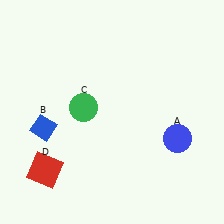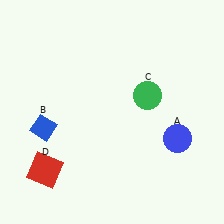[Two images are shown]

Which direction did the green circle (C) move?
The green circle (C) moved right.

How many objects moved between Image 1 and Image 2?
1 object moved between the two images.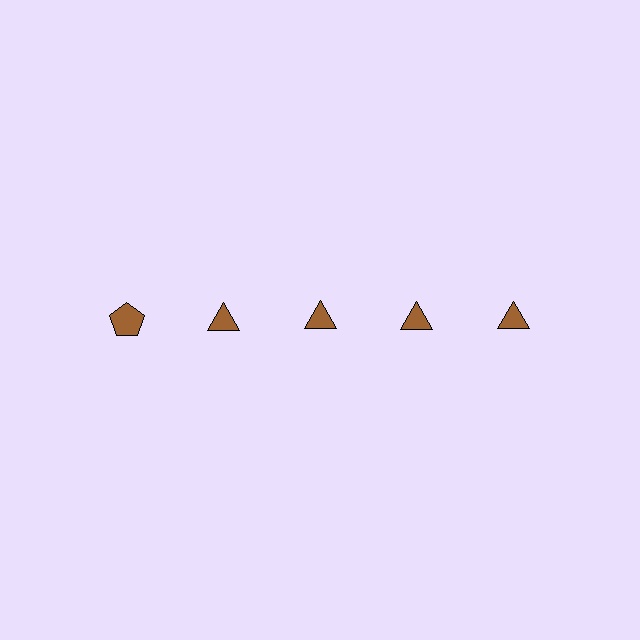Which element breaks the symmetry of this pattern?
The brown pentagon in the top row, leftmost column breaks the symmetry. All other shapes are brown triangles.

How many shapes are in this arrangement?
There are 5 shapes arranged in a grid pattern.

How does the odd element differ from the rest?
It has a different shape: pentagon instead of triangle.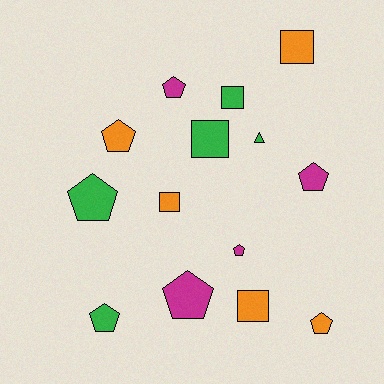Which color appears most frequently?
Orange, with 5 objects.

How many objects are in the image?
There are 14 objects.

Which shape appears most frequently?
Pentagon, with 8 objects.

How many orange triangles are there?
There are no orange triangles.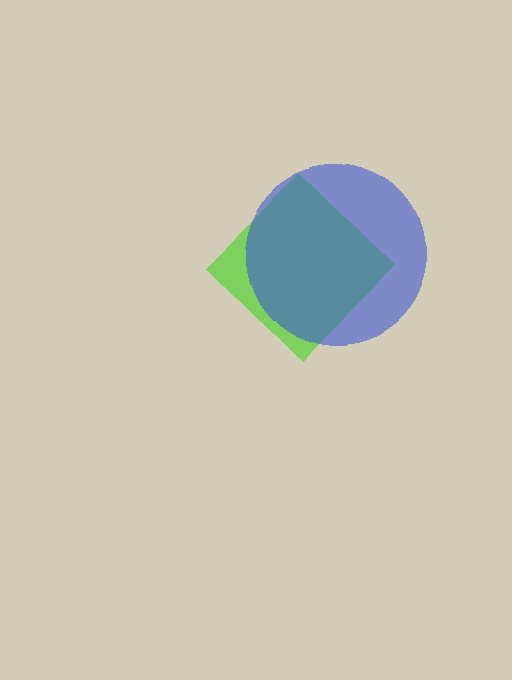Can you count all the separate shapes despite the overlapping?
Yes, there are 2 separate shapes.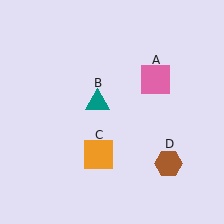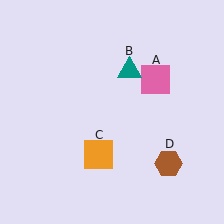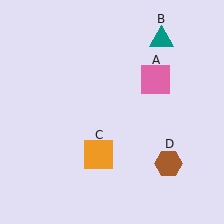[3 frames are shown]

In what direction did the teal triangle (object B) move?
The teal triangle (object B) moved up and to the right.